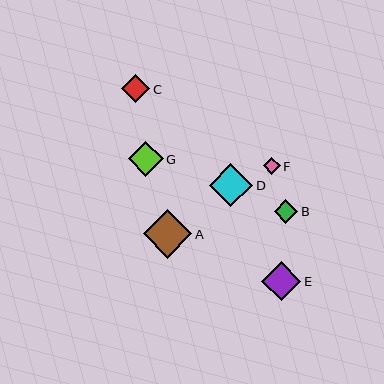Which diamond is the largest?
Diamond A is the largest with a size of approximately 48 pixels.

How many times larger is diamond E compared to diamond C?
Diamond E is approximately 1.4 times the size of diamond C.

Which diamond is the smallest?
Diamond F is the smallest with a size of approximately 17 pixels.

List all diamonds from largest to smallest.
From largest to smallest: A, D, E, G, C, B, F.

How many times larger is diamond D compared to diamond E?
Diamond D is approximately 1.1 times the size of diamond E.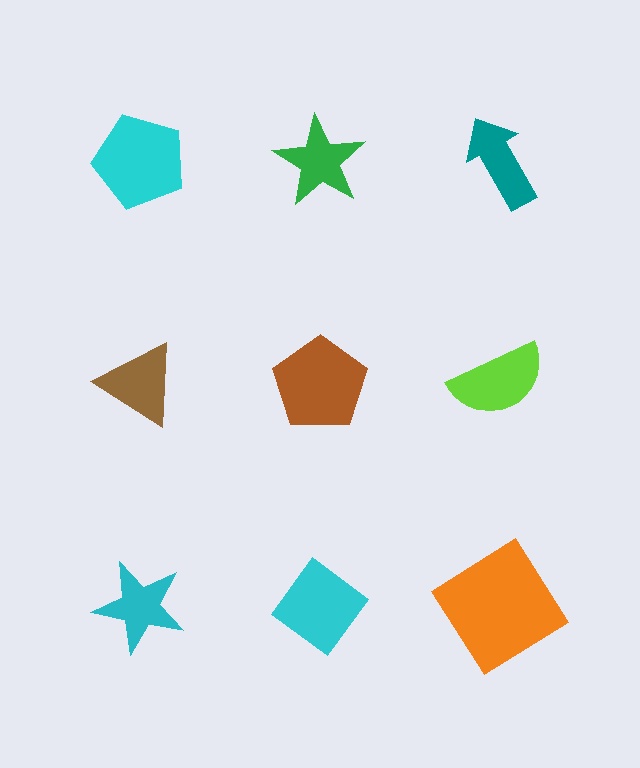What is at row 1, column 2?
A green star.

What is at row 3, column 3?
An orange diamond.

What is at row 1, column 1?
A cyan pentagon.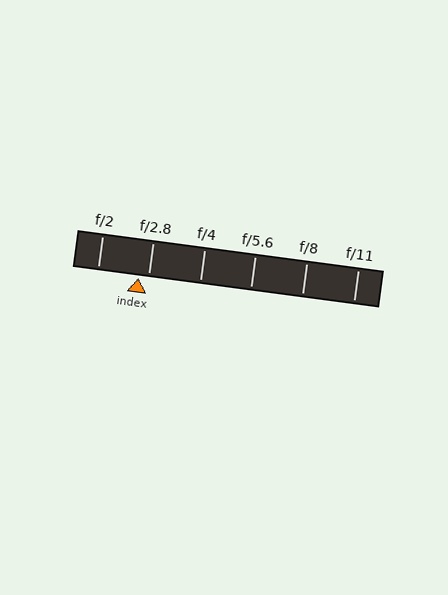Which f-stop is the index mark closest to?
The index mark is closest to f/2.8.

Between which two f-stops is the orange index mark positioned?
The index mark is between f/2 and f/2.8.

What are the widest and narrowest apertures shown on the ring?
The widest aperture shown is f/2 and the narrowest is f/11.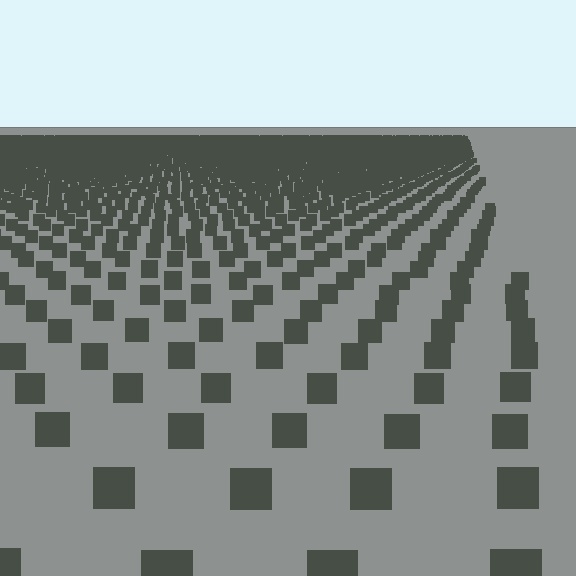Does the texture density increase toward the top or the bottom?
Density increases toward the top.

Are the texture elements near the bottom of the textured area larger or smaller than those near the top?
Larger. Near the bottom, elements are closer to the viewer and appear at a bigger on-screen size.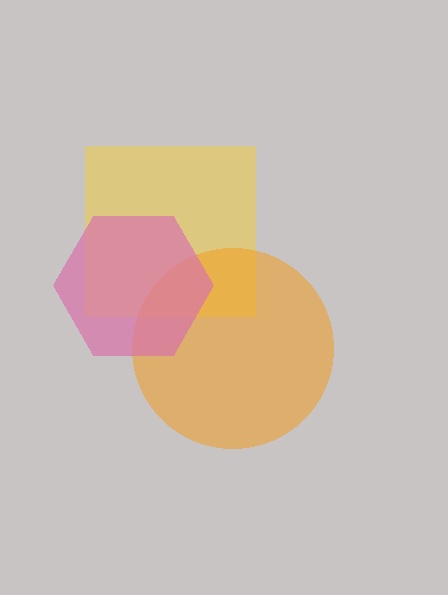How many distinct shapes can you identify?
There are 3 distinct shapes: a yellow square, an orange circle, a pink hexagon.